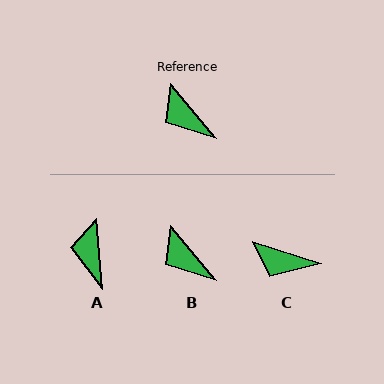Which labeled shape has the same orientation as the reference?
B.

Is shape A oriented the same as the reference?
No, it is off by about 35 degrees.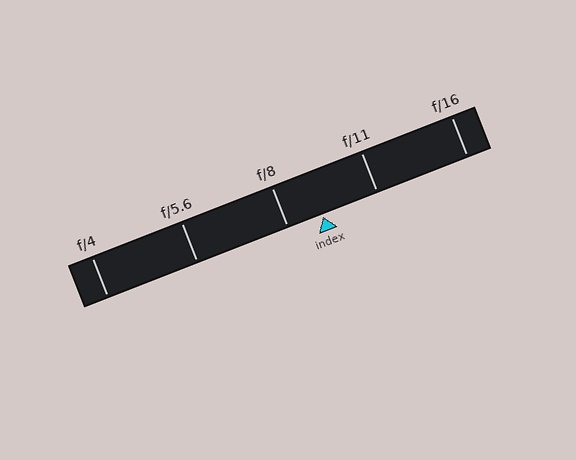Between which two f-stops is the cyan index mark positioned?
The index mark is between f/8 and f/11.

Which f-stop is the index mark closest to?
The index mark is closest to f/8.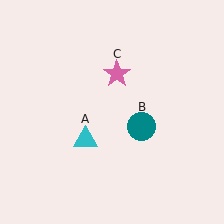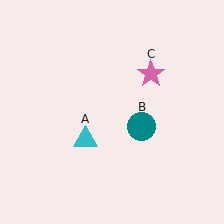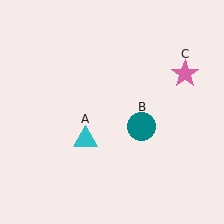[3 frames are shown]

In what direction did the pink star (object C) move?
The pink star (object C) moved right.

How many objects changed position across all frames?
1 object changed position: pink star (object C).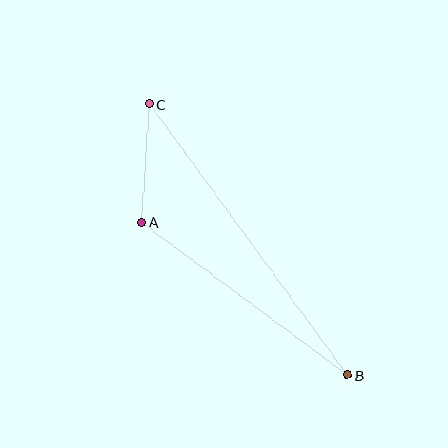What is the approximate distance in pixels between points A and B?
The distance between A and B is approximately 256 pixels.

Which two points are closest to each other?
Points A and C are closest to each other.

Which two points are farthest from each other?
Points B and C are farthest from each other.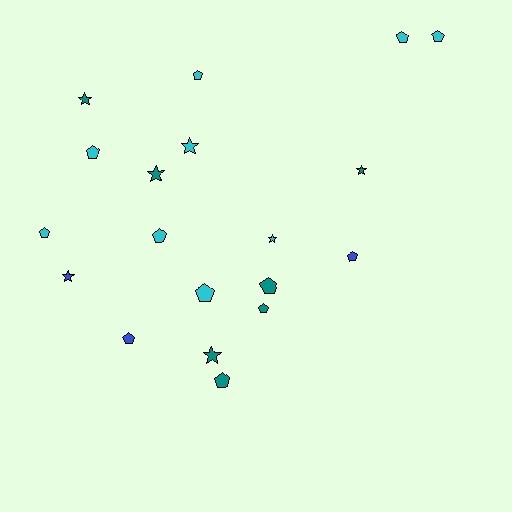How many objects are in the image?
There are 19 objects.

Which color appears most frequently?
Cyan, with 9 objects.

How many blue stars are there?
There is 1 blue star.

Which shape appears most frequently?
Pentagon, with 12 objects.